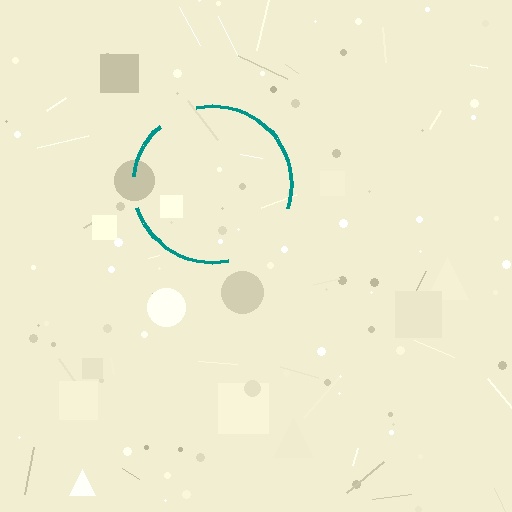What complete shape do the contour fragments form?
The contour fragments form a circle.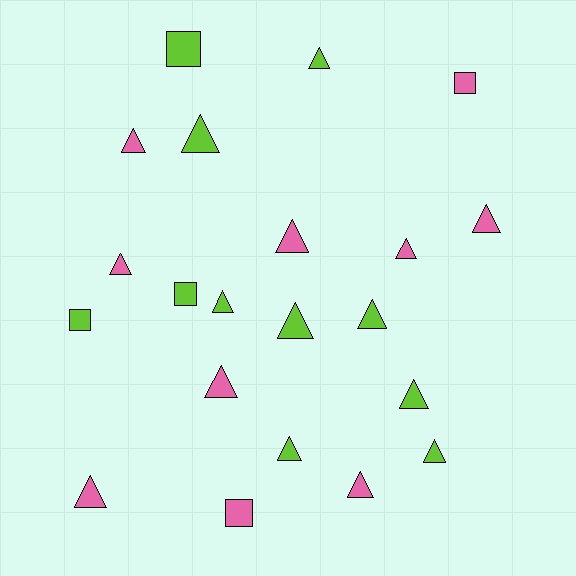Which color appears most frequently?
Lime, with 11 objects.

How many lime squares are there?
There are 3 lime squares.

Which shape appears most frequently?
Triangle, with 16 objects.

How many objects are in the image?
There are 21 objects.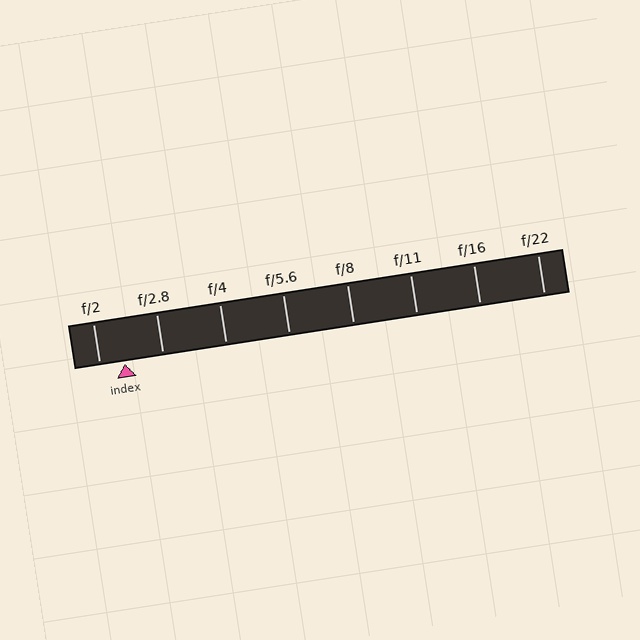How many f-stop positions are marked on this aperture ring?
There are 8 f-stop positions marked.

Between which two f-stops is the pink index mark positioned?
The index mark is between f/2 and f/2.8.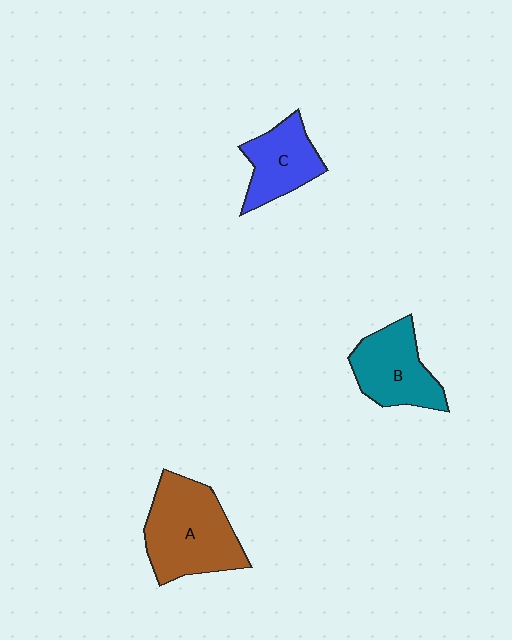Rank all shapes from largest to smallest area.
From largest to smallest: A (brown), B (teal), C (blue).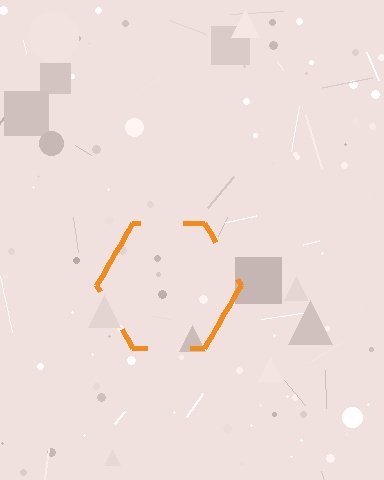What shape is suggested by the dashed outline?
The dashed outline suggests a hexagon.